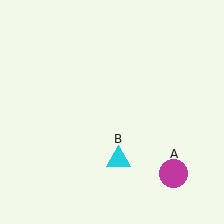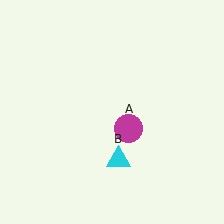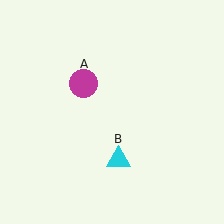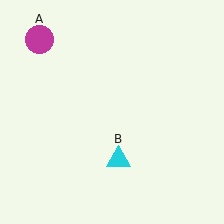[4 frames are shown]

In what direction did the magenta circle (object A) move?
The magenta circle (object A) moved up and to the left.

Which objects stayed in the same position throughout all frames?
Cyan triangle (object B) remained stationary.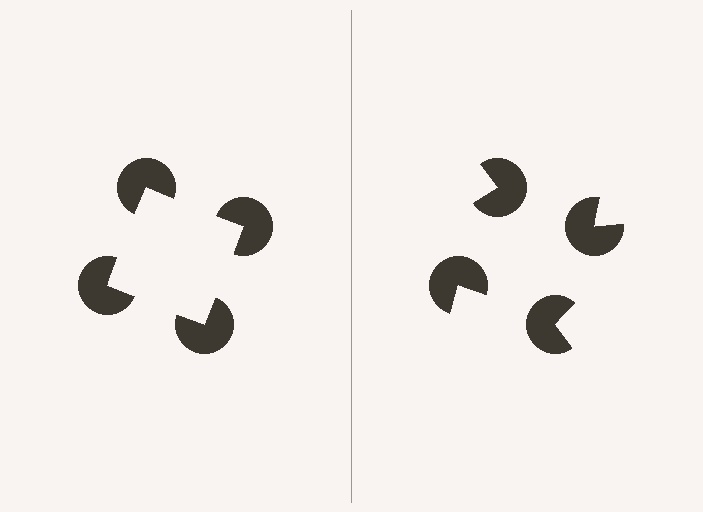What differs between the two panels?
The pac-man discs are positioned identically on both sides; only the wedge orientations differ. On the left they align to a square; on the right they are misaligned.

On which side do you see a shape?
An illusory square appears on the left side. On the right side the wedge cuts are rotated, so no coherent shape forms.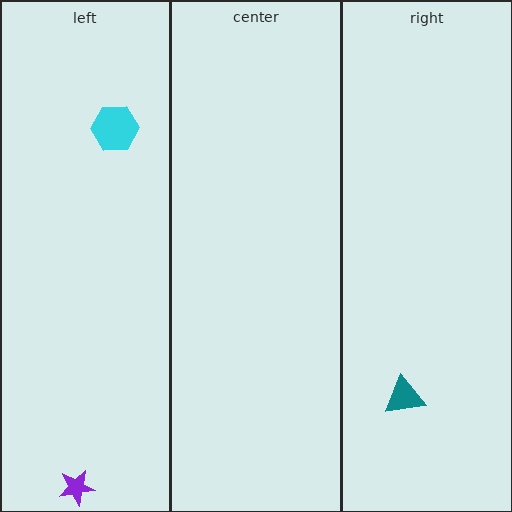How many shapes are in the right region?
1.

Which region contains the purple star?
The left region.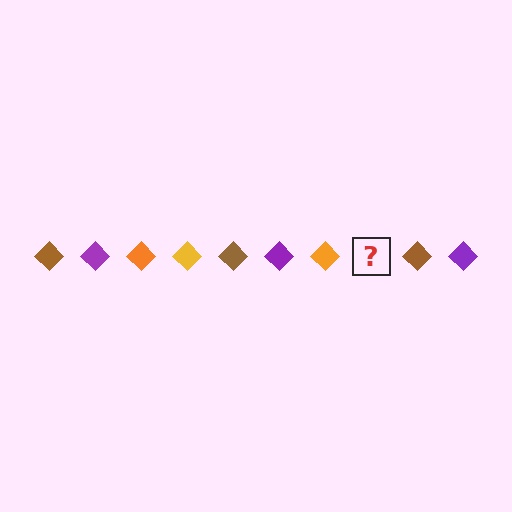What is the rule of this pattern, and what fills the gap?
The rule is that the pattern cycles through brown, purple, orange, yellow diamonds. The gap should be filled with a yellow diamond.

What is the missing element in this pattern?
The missing element is a yellow diamond.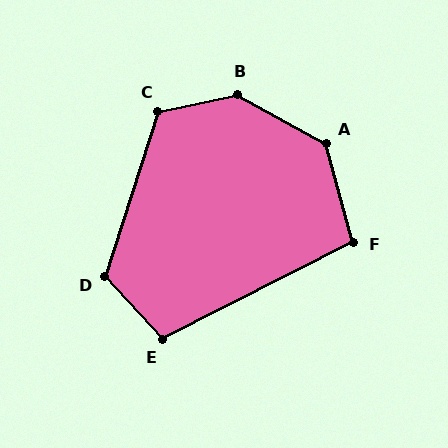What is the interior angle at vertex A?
Approximately 134 degrees (obtuse).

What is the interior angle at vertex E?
Approximately 106 degrees (obtuse).